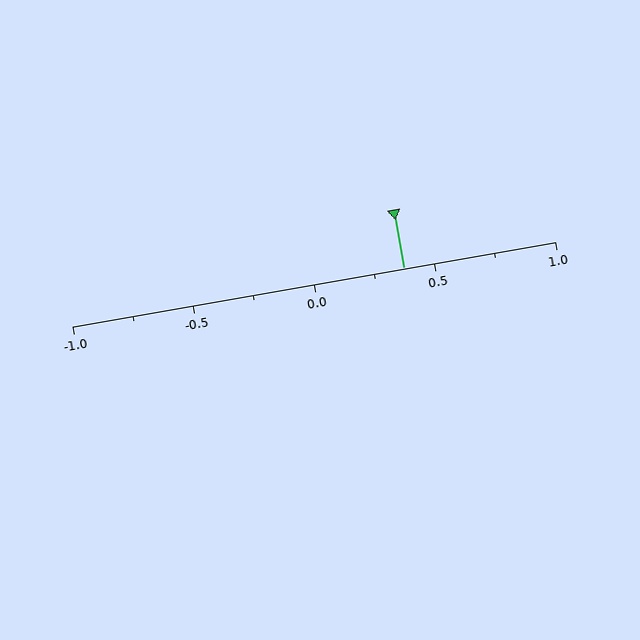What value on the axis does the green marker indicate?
The marker indicates approximately 0.38.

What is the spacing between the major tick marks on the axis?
The major ticks are spaced 0.5 apart.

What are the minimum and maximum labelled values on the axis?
The axis runs from -1.0 to 1.0.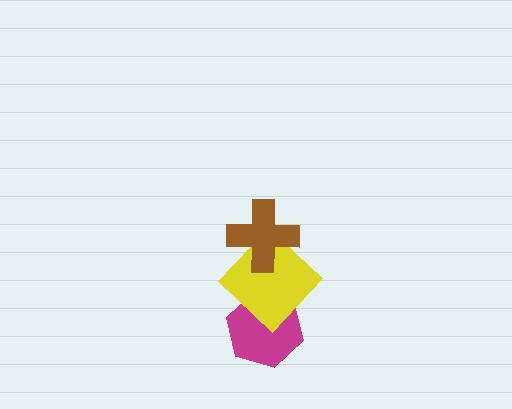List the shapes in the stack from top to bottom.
From top to bottom: the brown cross, the yellow diamond, the magenta hexagon.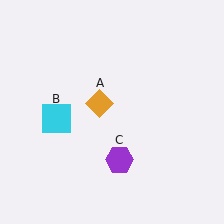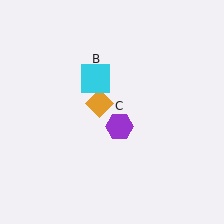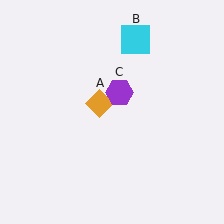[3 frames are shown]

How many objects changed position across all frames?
2 objects changed position: cyan square (object B), purple hexagon (object C).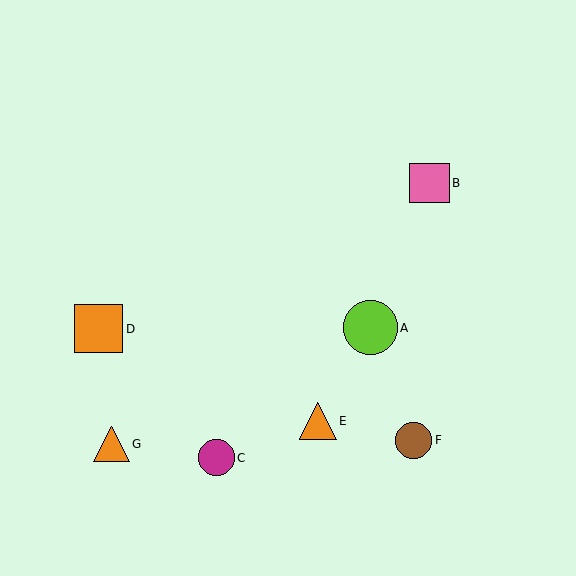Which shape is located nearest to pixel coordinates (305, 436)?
The orange triangle (labeled E) at (318, 421) is nearest to that location.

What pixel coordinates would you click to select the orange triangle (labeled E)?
Click at (318, 421) to select the orange triangle E.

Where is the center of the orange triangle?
The center of the orange triangle is at (112, 444).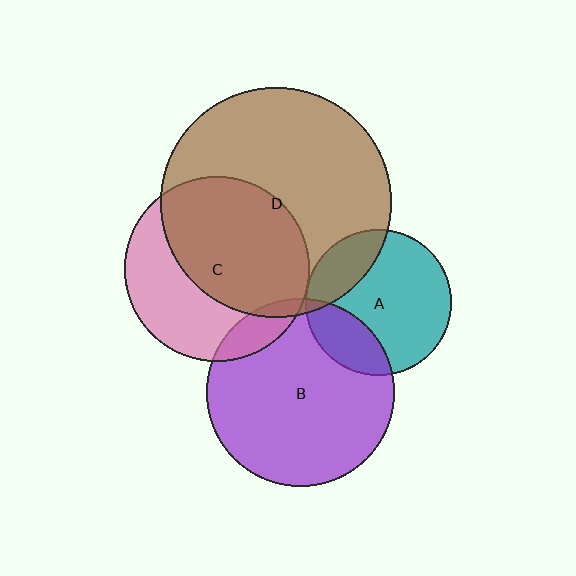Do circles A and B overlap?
Yes.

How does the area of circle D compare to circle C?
Approximately 1.6 times.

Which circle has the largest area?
Circle D (brown).